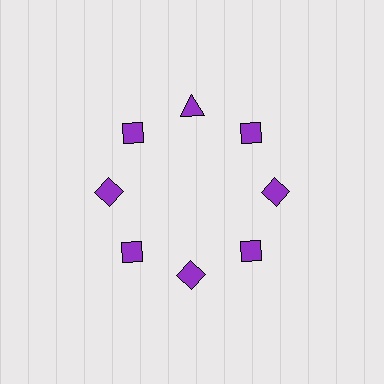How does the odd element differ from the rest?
It has a different shape: triangle instead of diamond.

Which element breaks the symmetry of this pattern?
The purple triangle at roughly the 12 o'clock position breaks the symmetry. All other shapes are purple diamonds.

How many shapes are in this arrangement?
There are 8 shapes arranged in a ring pattern.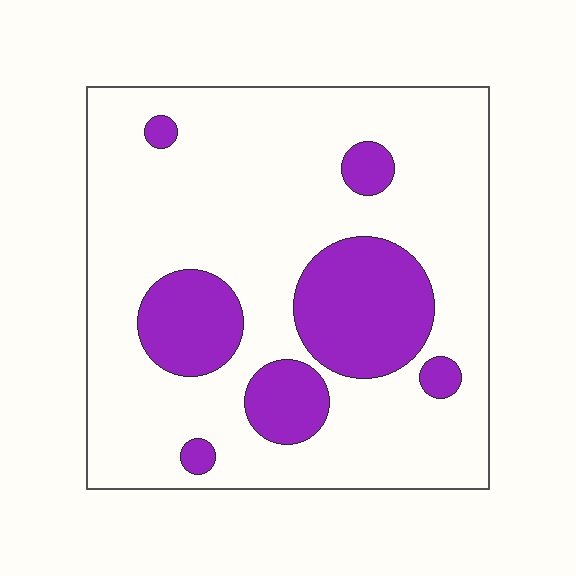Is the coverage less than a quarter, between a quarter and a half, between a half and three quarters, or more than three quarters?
Less than a quarter.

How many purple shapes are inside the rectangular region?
7.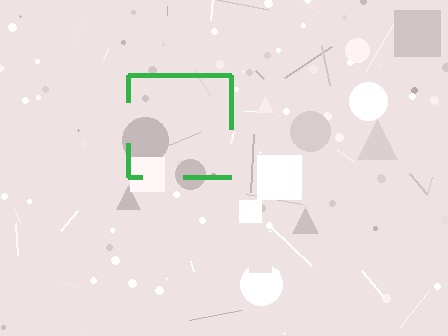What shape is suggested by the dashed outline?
The dashed outline suggests a square.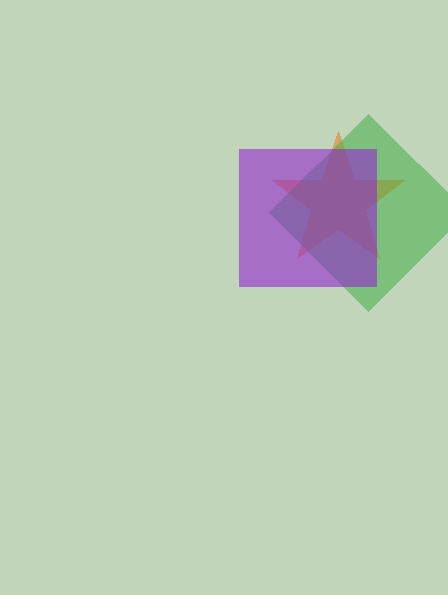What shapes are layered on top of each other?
The layered shapes are: an orange star, a green diamond, a purple square.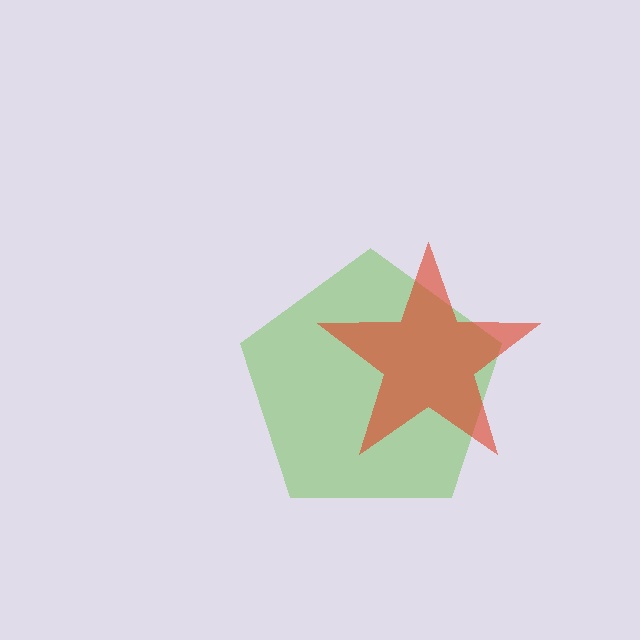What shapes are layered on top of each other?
The layered shapes are: a lime pentagon, a red star.